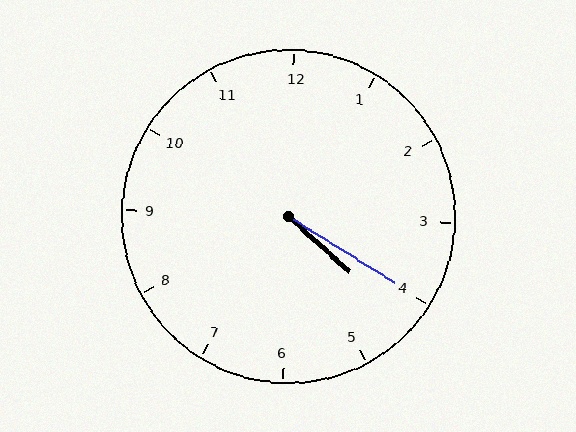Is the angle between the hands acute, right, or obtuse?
It is acute.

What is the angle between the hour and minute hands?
Approximately 10 degrees.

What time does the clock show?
4:20.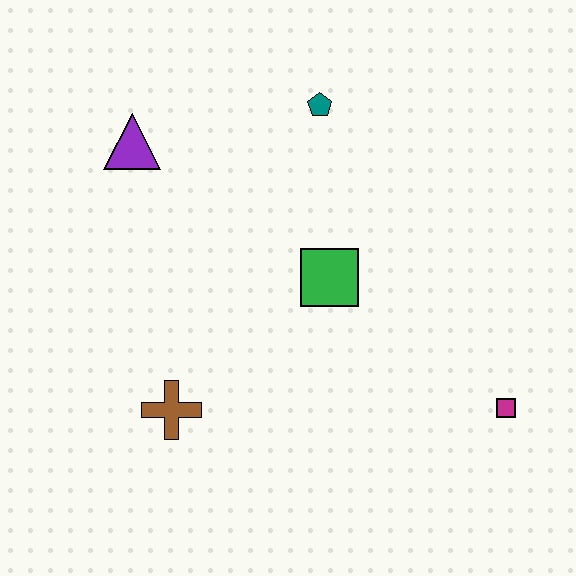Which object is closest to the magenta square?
The green square is closest to the magenta square.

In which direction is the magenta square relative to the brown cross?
The magenta square is to the right of the brown cross.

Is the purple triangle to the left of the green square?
Yes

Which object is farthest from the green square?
The purple triangle is farthest from the green square.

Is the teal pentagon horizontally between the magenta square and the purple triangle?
Yes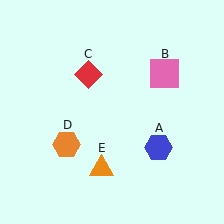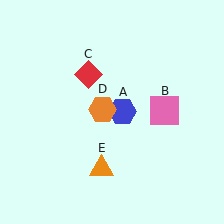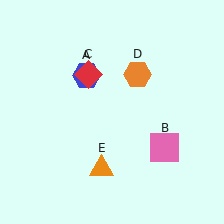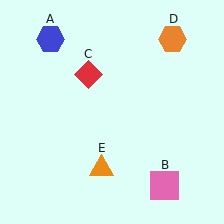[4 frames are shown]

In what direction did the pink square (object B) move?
The pink square (object B) moved down.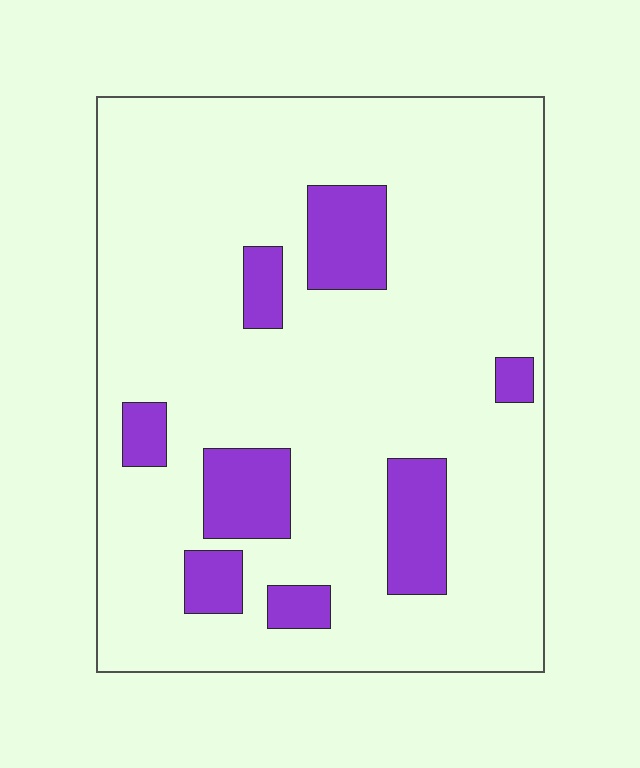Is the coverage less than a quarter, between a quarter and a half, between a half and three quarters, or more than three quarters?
Less than a quarter.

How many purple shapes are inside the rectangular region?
8.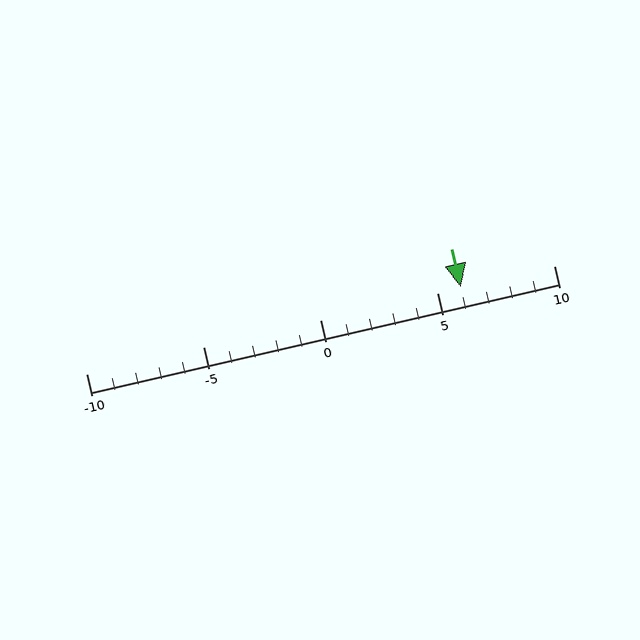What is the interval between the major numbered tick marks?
The major tick marks are spaced 5 units apart.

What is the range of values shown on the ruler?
The ruler shows values from -10 to 10.